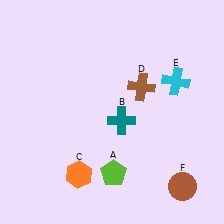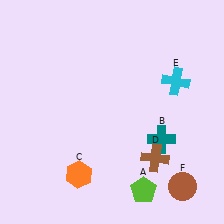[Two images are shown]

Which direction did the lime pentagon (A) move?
The lime pentagon (A) moved right.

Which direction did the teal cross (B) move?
The teal cross (B) moved right.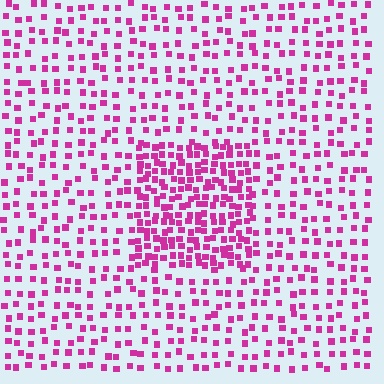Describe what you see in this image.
The image contains small magenta elements arranged at two different densities. A rectangle-shaped region is visible where the elements are more densely packed than the surrounding area.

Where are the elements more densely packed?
The elements are more densely packed inside the rectangle boundary.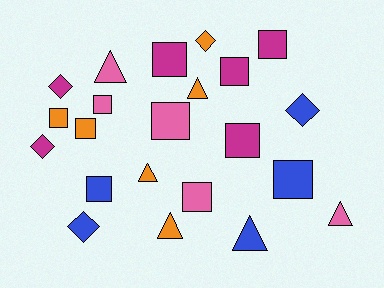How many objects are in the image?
There are 22 objects.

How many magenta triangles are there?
There are no magenta triangles.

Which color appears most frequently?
Magenta, with 6 objects.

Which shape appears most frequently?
Square, with 11 objects.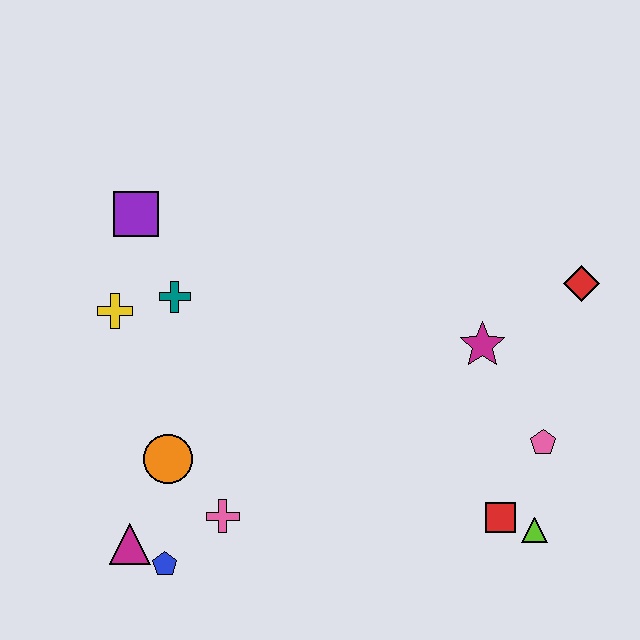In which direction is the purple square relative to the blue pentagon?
The purple square is above the blue pentagon.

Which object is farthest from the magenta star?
The magenta triangle is farthest from the magenta star.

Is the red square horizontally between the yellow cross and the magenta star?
No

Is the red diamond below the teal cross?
No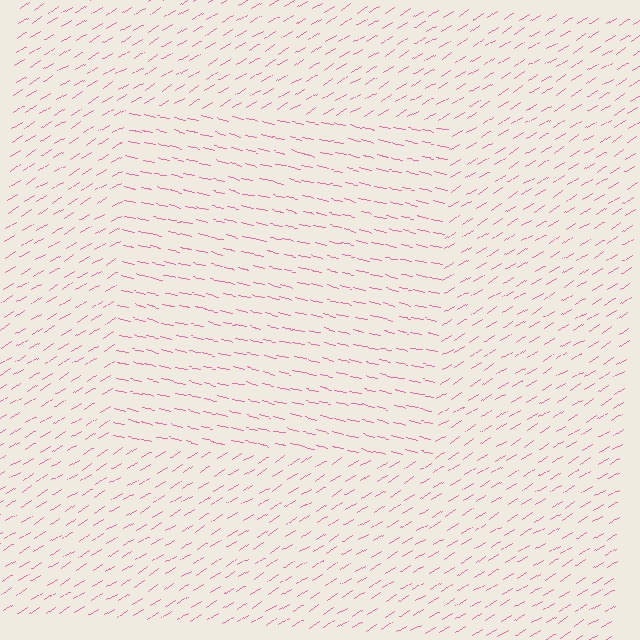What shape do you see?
I see a rectangle.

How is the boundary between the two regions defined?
The boundary is defined purely by a change in line orientation (approximately 45 degrees difference). All lines are the same color and thickness.